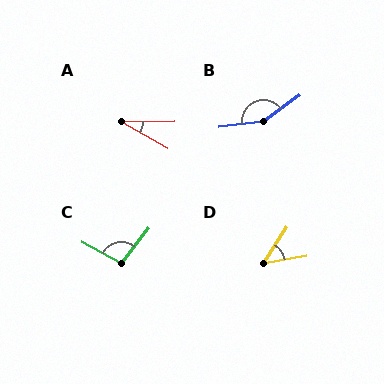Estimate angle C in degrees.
Approximately 98 degrees.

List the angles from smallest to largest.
A (31°), D (47°), C (98°), B (151°).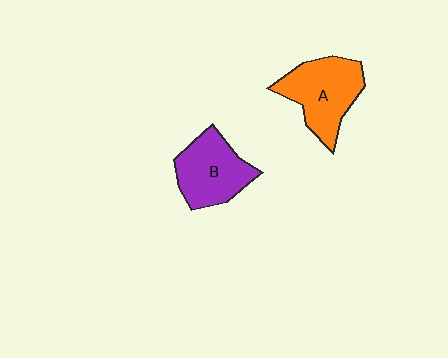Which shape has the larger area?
Shape A (orange).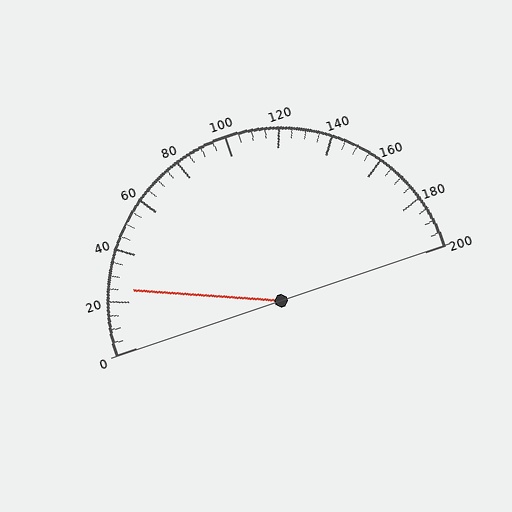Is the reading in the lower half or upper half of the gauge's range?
The reading is in the lower half of the range (0 to 200).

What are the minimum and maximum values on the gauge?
The gauge ranges from 0 to 200.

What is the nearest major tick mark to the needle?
The nearest major tick mark is 20.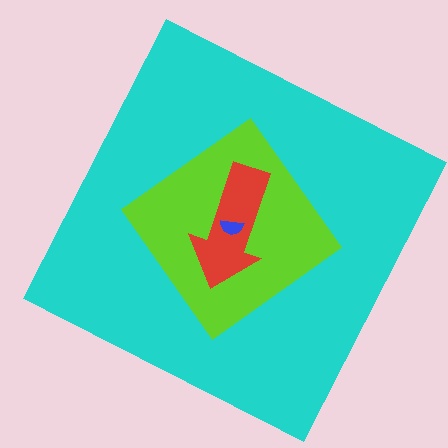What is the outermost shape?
The cyan square.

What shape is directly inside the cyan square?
The lime diamond.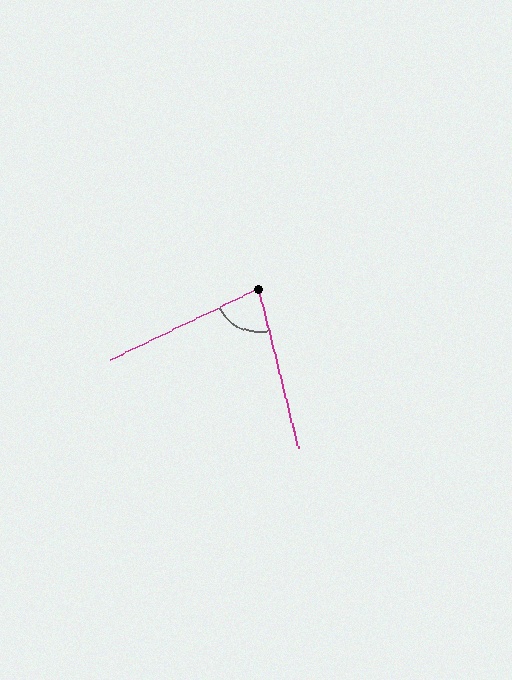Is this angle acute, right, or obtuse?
It is acute.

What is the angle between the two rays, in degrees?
Approximately 78 degrees.